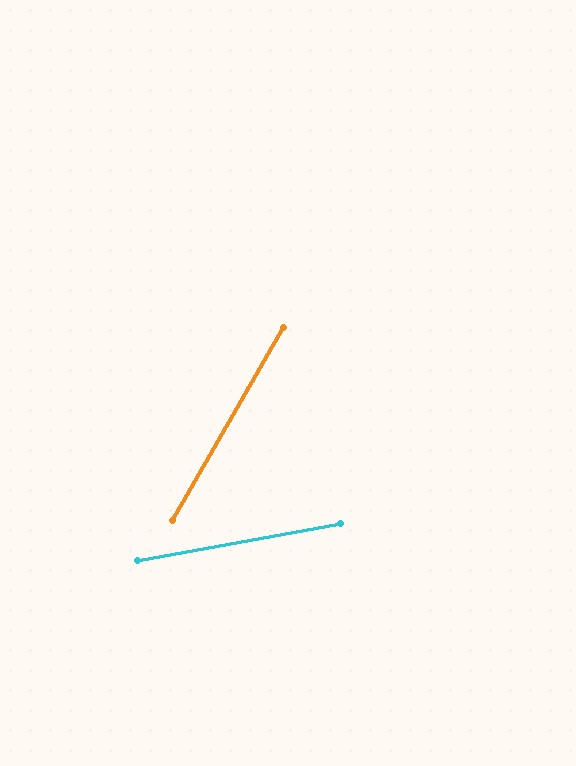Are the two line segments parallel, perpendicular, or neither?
Neither parallel nor perpendicular — they differ by about 50°.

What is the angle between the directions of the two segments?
Approximately 50 degrees.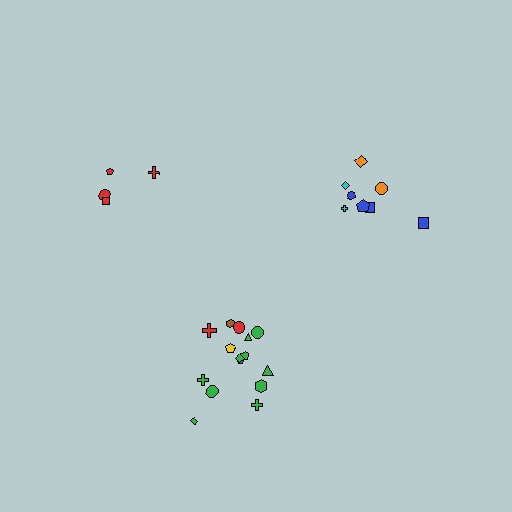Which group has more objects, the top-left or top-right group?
The top-right group.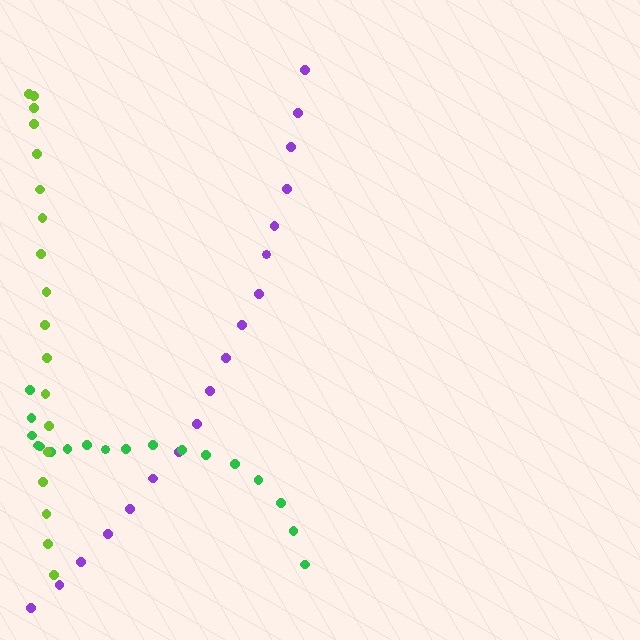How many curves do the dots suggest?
There are 3 distinct paths.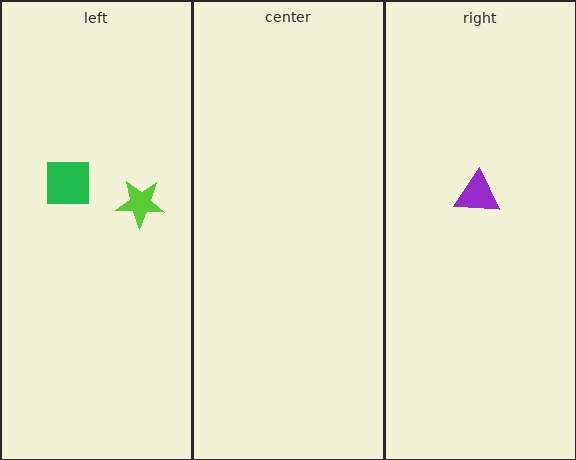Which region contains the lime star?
The left region.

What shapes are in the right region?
The purple triangle.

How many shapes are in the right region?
1.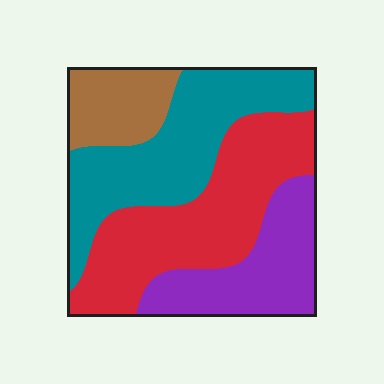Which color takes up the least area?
Brown, at roughly 15%.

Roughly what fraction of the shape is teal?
Teal covers 31% of the shape.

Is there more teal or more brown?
Teal.